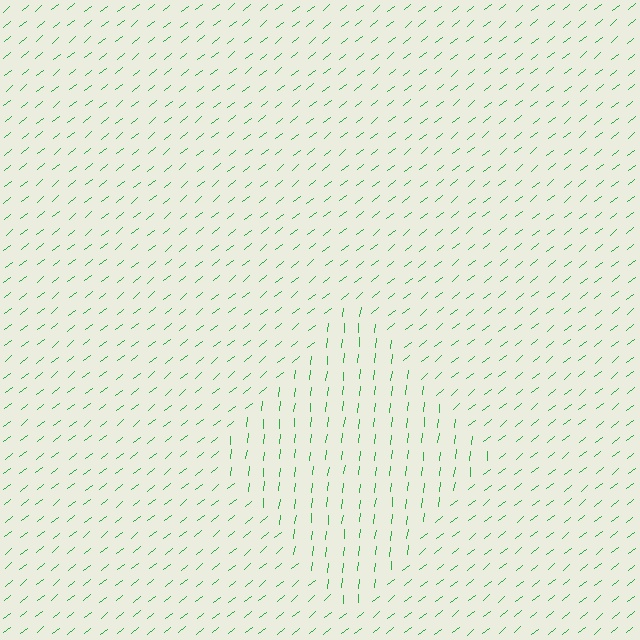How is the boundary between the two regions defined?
The boundary is defined purely by a change in line orientation (approximately 45 degrees difference). All lines are the same color and thickness.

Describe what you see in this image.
The image is filled with small green line segments. A diamond region in the image has lines oriented differently from the surrounding lines, creating a visible texture boundary.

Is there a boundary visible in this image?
Yes, there is a texture boundary formed by a change in line orientation.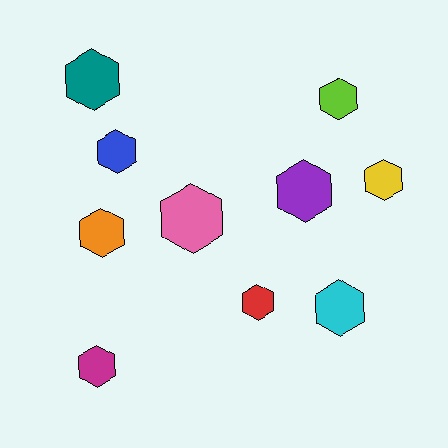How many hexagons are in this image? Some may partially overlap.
There are 10 hexagons.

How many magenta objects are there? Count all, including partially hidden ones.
There is 1 magenta object.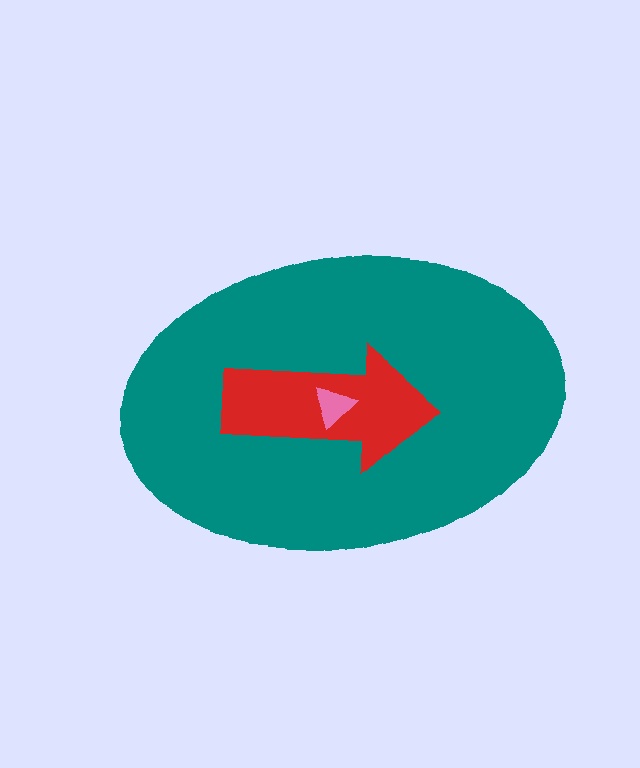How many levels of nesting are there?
3.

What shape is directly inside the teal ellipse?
The red arrow.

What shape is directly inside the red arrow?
The pink triangle.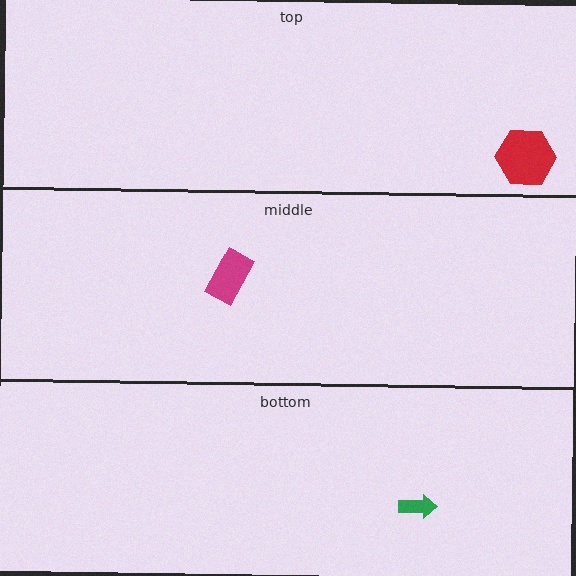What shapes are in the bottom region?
The green arrow.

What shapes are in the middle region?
The magenta rectangle.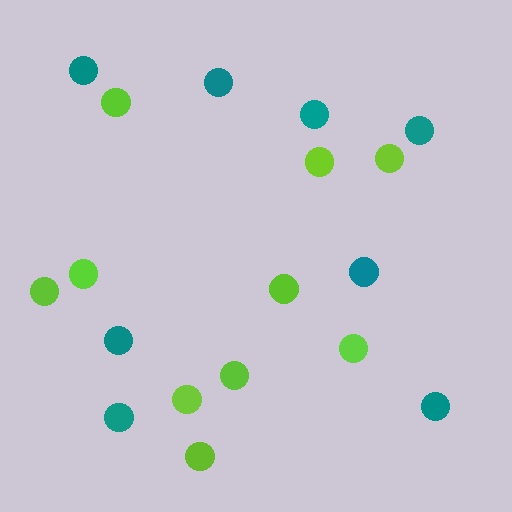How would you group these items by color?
There are 2 groups: one group of teal circles (8) and one group of lime circles (10).